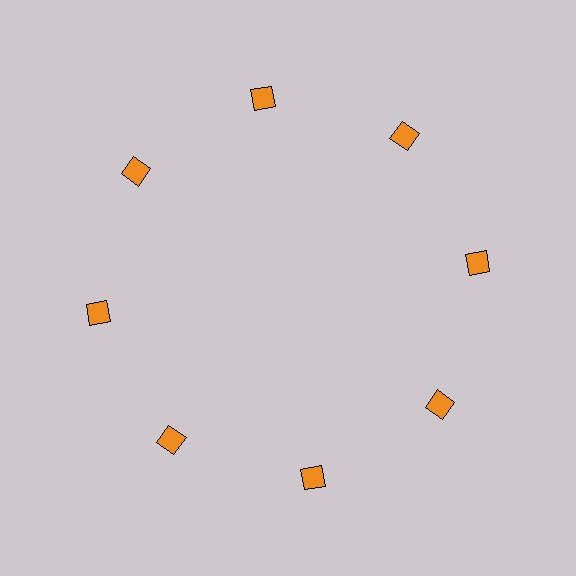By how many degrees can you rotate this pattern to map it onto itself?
The pattern maps onto itself every 45 degrees of rotation.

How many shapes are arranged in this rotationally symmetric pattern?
There are 8 shapes, arranged in 8 groups of 1.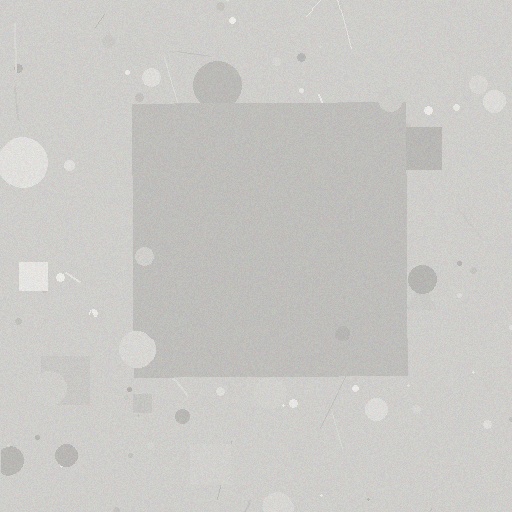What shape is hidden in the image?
A square is hidden in the image.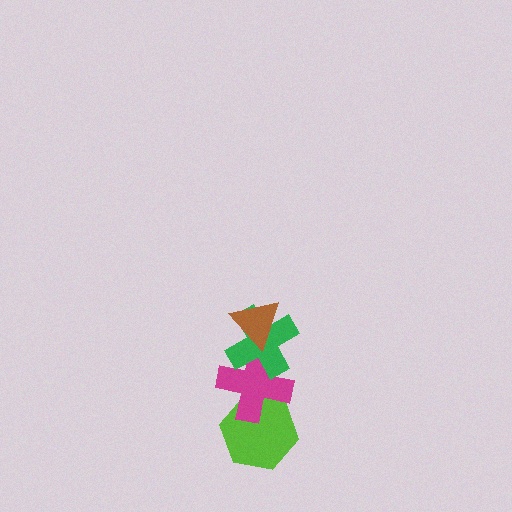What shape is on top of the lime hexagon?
The magenta cross is on top of the lime hexagon.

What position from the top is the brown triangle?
The brown triangle is 1st from the top.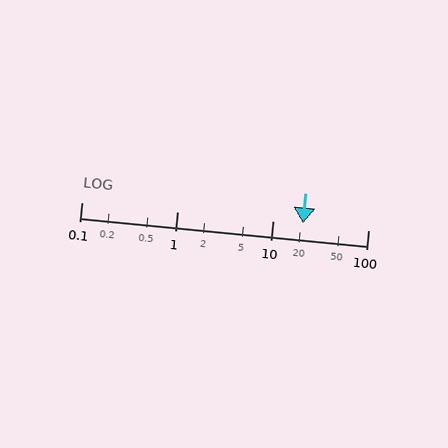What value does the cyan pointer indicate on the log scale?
The pointer indicates approximately 21.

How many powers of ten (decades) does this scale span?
The scale spans 3 decades, from 0.1 to 100.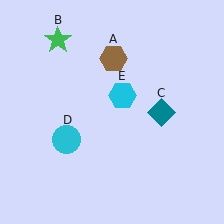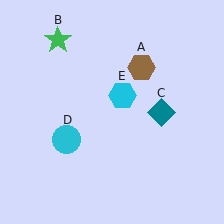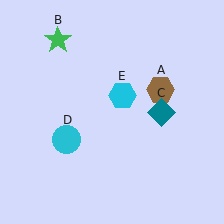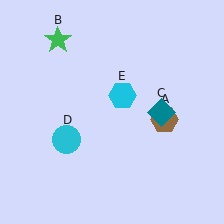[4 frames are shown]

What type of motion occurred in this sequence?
The brown hexagon (object A) rotated clockwise around the center of the scene.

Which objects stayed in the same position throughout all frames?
Green star (object B) and teal diamond (object C) and cyan circle (object D) and cyan hexagon (object E) remained stationary.